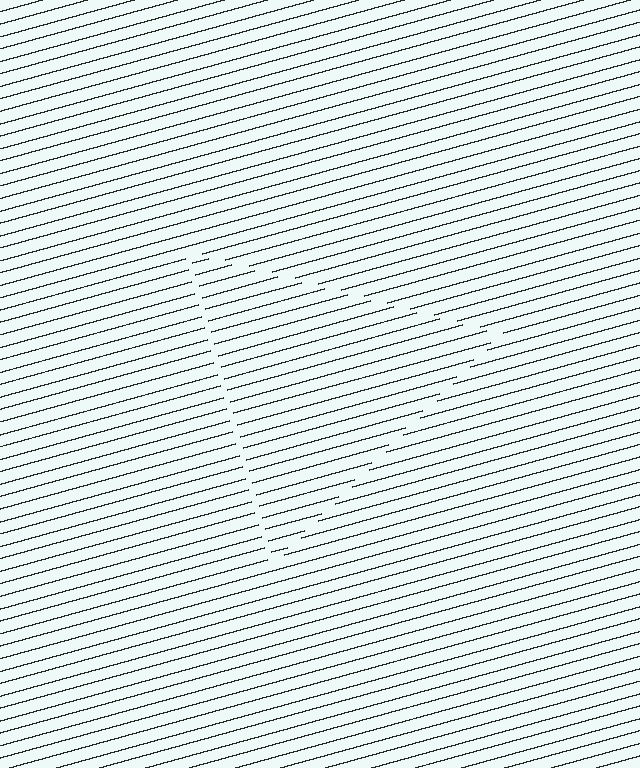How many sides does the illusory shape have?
3 sides — the line-ends trace a triangle.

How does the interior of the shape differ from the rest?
The interior of the shape contains the same grating, shifted by half a period — the contour is defined by the phase discontinuity where line-ends from the inner and outer gratings abut.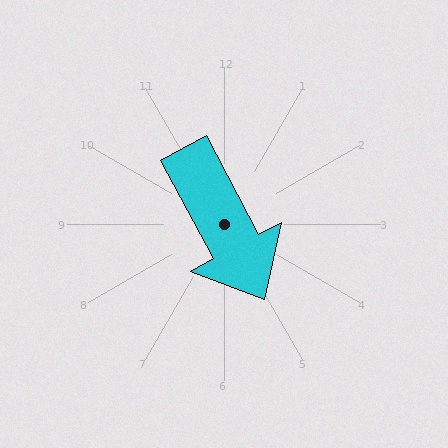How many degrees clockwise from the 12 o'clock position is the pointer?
Approximately 152 degrees.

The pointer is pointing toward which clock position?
Roughly 5 o'clock.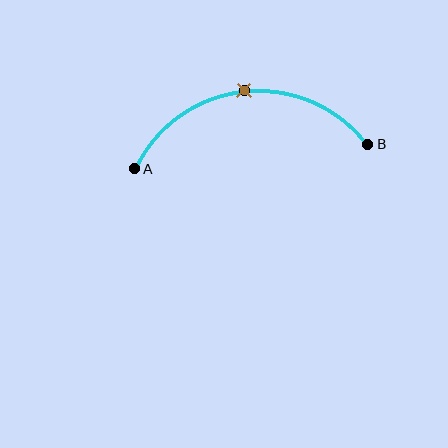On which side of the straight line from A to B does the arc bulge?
The arc bulges above the straight line connecting A and B.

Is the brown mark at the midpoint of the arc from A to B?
Yes. The brown mark lies on the arc at equal arc-length from both A and B — it is the arc midpoint.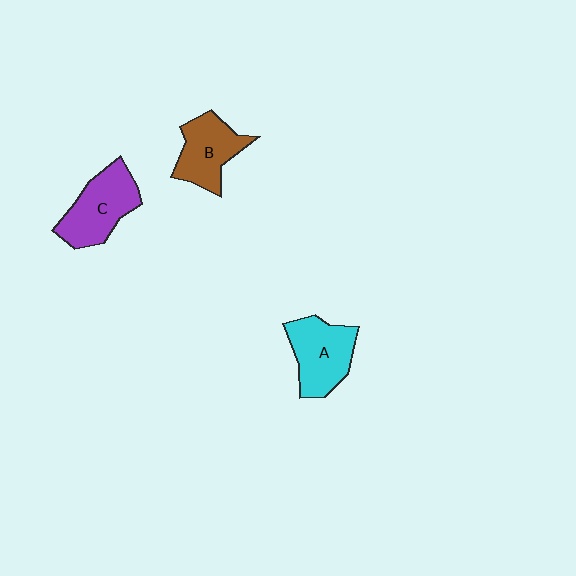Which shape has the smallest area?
Shape B (brown).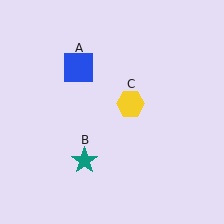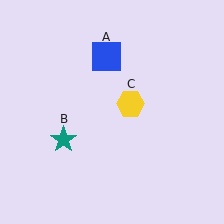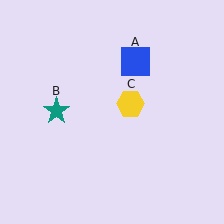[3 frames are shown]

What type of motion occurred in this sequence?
The blue square (object A), teal star (object B) rotated clockwise around the center of the scene.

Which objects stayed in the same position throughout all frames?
Yellow hexagon (object C) remained stationary.